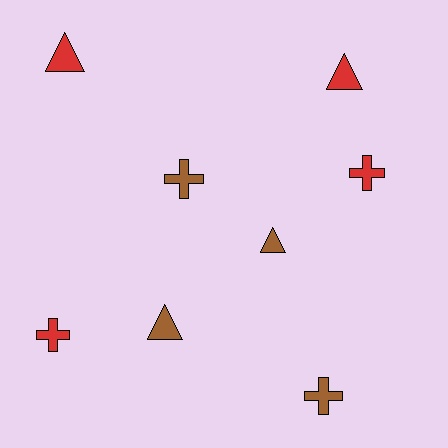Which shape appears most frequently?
Cross, with 4 objects.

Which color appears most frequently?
Brown, with 4 objects.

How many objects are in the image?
There are 8 objects.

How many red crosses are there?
There are 2 red crosses.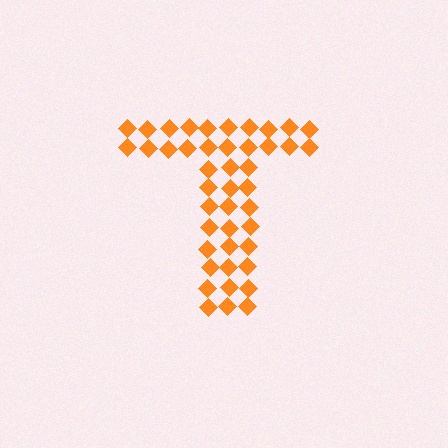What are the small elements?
The small elements are diamonds.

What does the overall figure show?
The overall figure shows the letter T.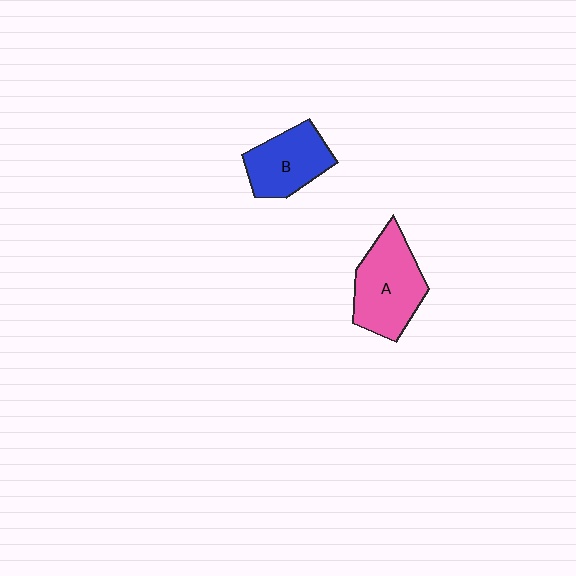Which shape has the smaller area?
Shape B (blue).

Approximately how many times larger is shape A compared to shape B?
Approximately 1.3 times.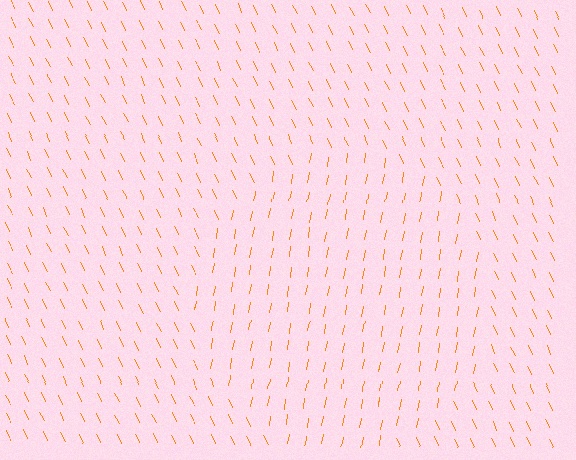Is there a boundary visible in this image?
Yes, there is a texture boundary formed by a change in line orientation.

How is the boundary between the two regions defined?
The boundary is defined purely by a change in line orientation (approximately 35 degrees difference). All lines are the same color and thickness.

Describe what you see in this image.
The image is filled with small orange line segments. A circle region in the image has lines oriented differently from the surrounding lines, creating a visible texture boundary.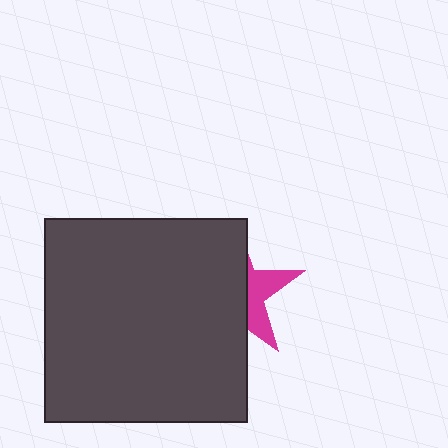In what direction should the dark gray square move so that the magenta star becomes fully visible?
The dark gray square should move left. That is the shortest direction to clear the overlap and leave the magenta star fully visible.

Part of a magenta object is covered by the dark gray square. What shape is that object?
It is a star.